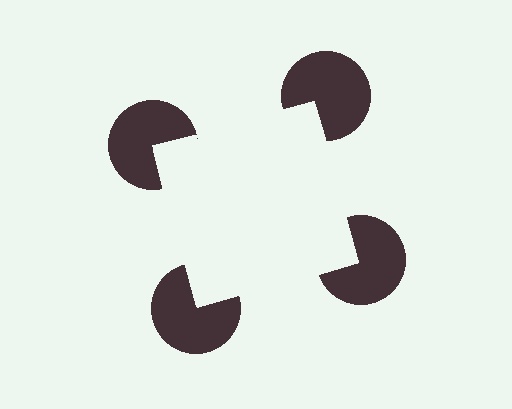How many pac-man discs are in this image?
There are 4 — one at each vertex of the illusory square.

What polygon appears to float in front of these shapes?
An illusory square — its edges are inferred from the aligned wedge cuts in the pac-man discs, not physically drawn.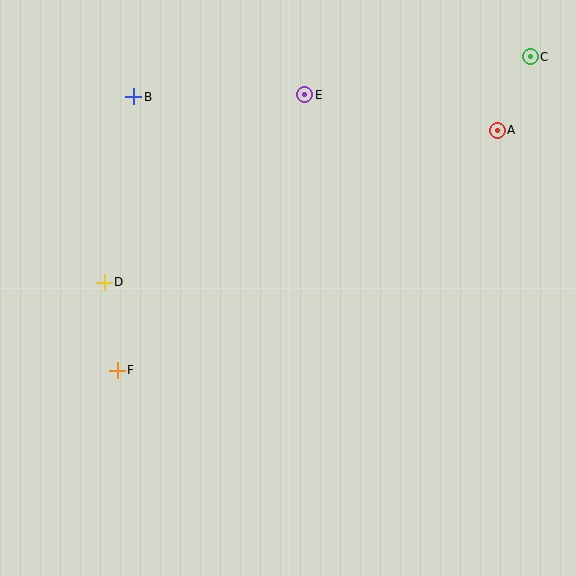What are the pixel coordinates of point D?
Point D is at (104, 282).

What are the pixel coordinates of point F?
Point F is at (117, 370).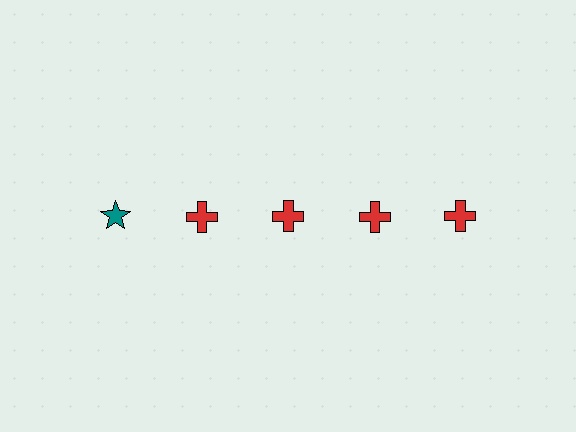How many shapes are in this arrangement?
There are 5 shapes arranged in a grid pattern.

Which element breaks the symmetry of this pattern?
The teal star in the top row, leftmost column breaks the symmetry. All other shapes are red crosses.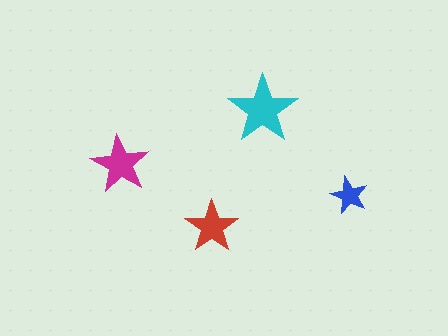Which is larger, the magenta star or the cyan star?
The cyan one.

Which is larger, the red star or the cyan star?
The cyan one.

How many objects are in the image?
There are 4 objects in the image.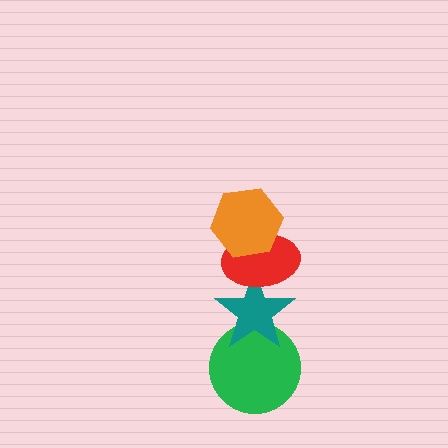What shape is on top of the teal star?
The red ellipse is on top of the teal star.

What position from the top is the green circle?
The green circle is 4th from the top.